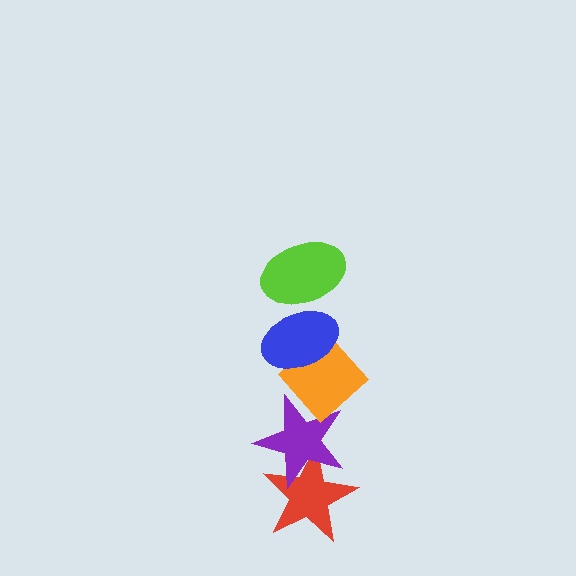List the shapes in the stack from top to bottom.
From top to bottom: the lime ellipse, the blue ellipse, the orange diamond, the purple star, the red star.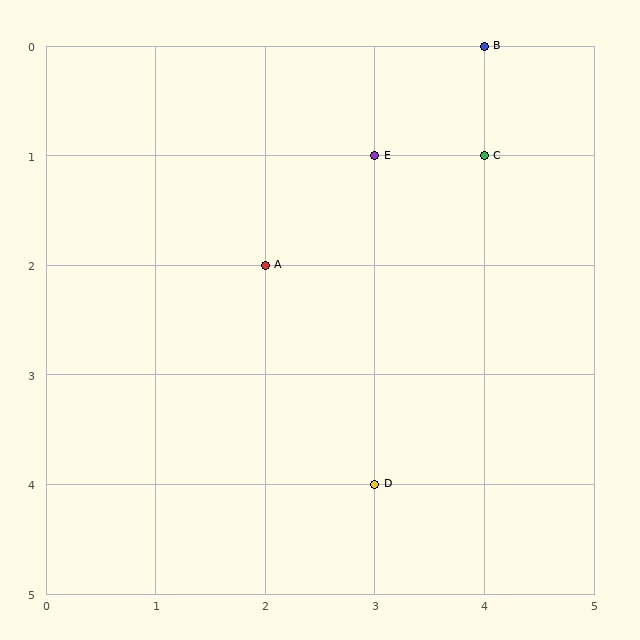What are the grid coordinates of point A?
Point A is at grid coordinates (2, 2).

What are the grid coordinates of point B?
Point B is at grid coordinates (4, 0).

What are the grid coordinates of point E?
Point E is at grid coordinates (3, 1).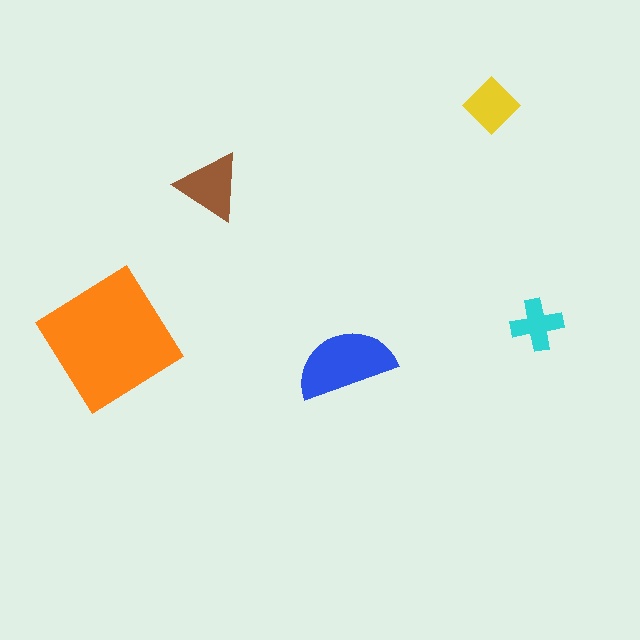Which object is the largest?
The orange diamond.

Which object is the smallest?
The cyan cross.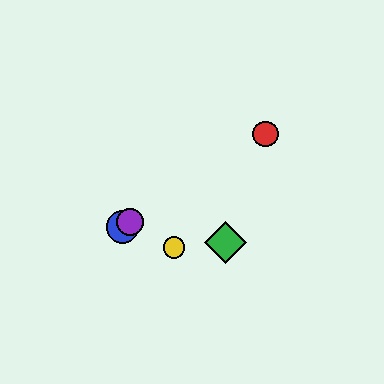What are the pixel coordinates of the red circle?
The red circle is at (266, 134).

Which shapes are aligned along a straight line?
The red circle, the blue circle, the purple circle are aligned along a straight line.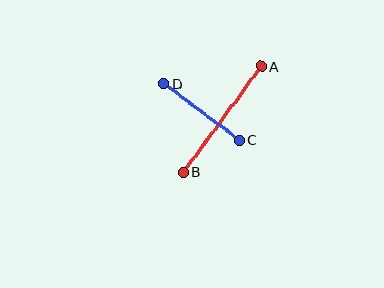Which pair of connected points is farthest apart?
Points A and B are farthest apart.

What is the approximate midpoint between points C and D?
The midpoint is at approximately (202, 112) pixels.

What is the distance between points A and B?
The distance is approximately 131 pixels.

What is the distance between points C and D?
The distance is approximately 94 pixels.